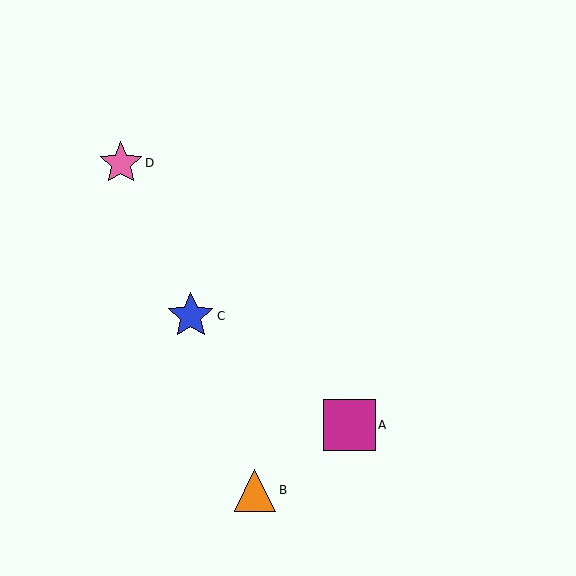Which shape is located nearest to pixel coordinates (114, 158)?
The pink star (labeled D) at (121, 163) is nearest to that location.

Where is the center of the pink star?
The center of the pink star is at (121, 163).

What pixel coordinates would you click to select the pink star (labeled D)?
Click at (121, 163) to select the pink star D.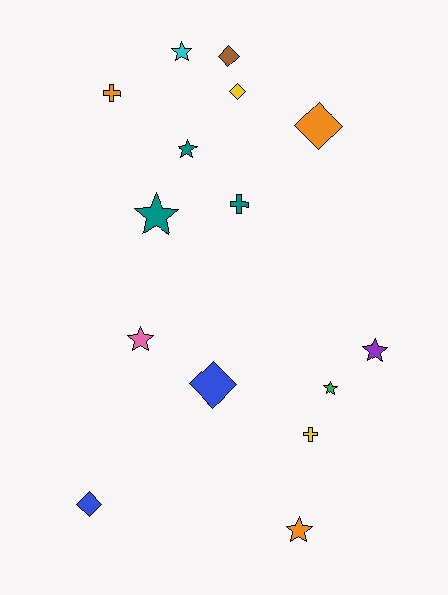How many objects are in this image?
There are 15 objects.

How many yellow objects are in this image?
There are 2 yellow objects.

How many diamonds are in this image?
There are 5 diamonds.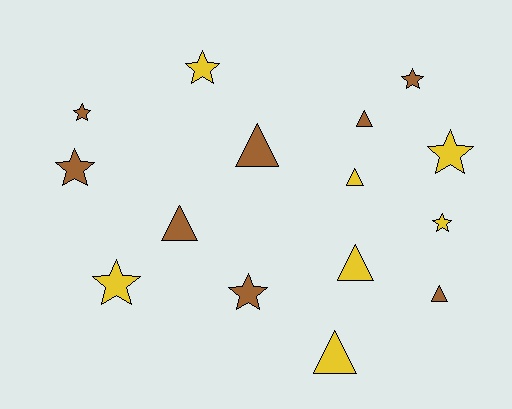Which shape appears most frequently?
Star, with 8 objects.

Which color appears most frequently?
Brown, with 8 objects.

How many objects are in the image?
There are 15 objects.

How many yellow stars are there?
There are 4 yellow stars.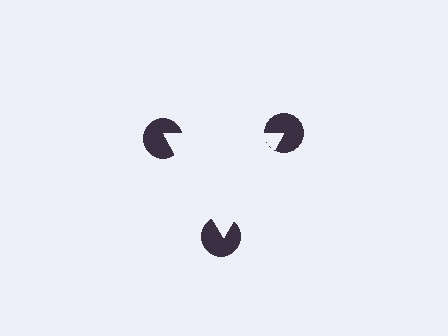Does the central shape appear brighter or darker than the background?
It typically appears slightly brighter than the background, even though no actual brightness change is drawn.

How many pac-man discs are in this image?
There are 3 — one at each vertex of the illusory triangle.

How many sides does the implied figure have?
3 sides.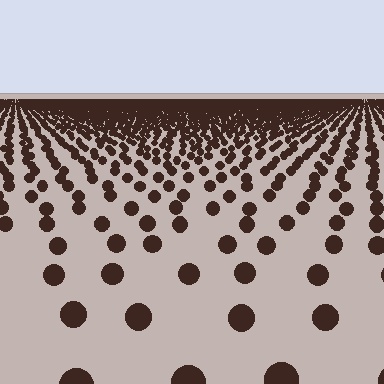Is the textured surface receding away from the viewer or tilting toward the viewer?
The surface is receding away from the viewer. Texture elements get smaller and denser toward the top.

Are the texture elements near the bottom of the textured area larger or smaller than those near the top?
Larger. Near the bottom, elements are closer to the viewer and appear at a bigger on-screen size.